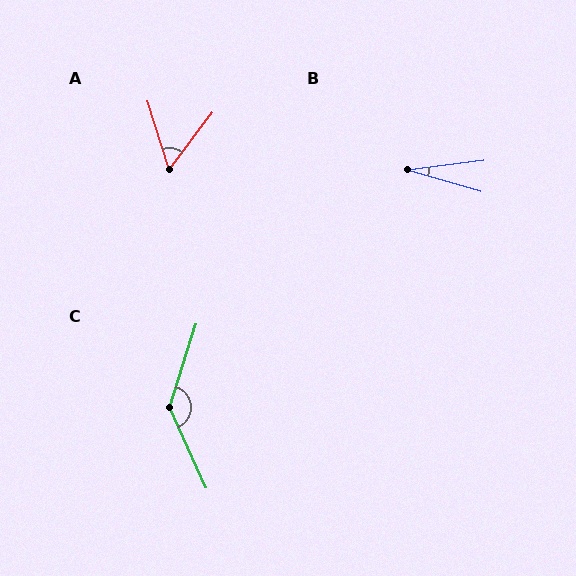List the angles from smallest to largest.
B (23°), A (54°), C (138°).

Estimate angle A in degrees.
Approximately 54 degrees.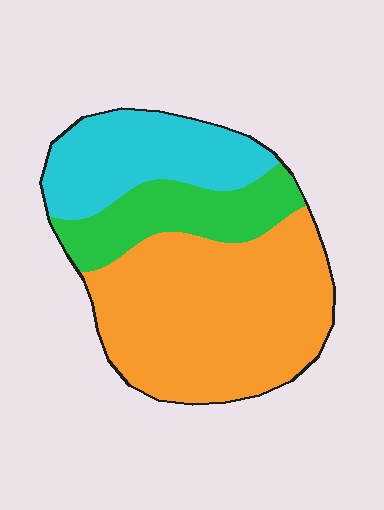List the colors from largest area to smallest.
From largest to smallest: orange, cyan, green.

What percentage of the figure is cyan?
Cyan takes up about one quarter (1/4) of the figure.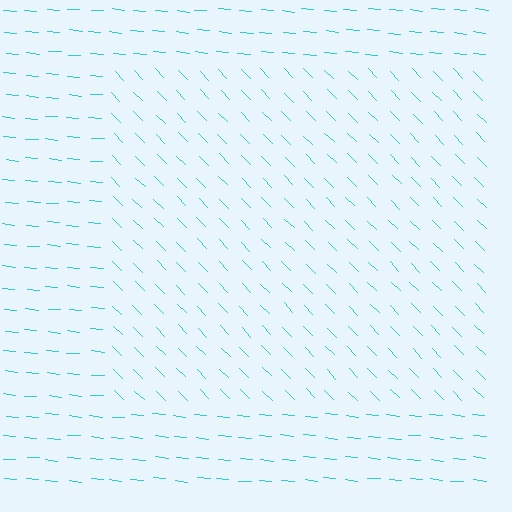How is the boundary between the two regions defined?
The boundary is defined purely by a change in line orientation (approximately 40 degrees difference). All lines are the same color and thickness.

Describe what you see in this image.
The image is filled with small cyan line segments. A rectangle region in the image has lines oriented differently from the surrounding lines, creating a visible texture boundary.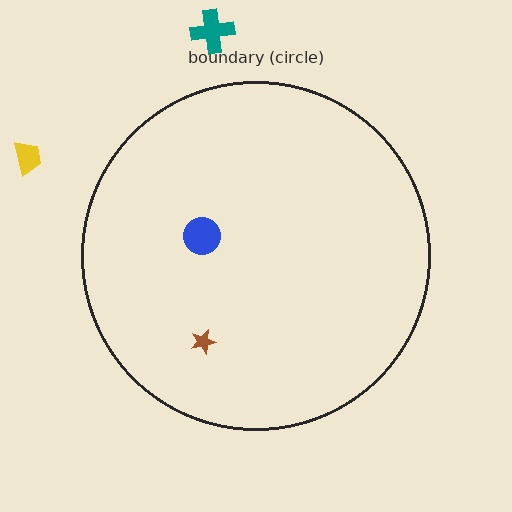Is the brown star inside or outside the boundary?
Inside.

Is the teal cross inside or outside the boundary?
Outside.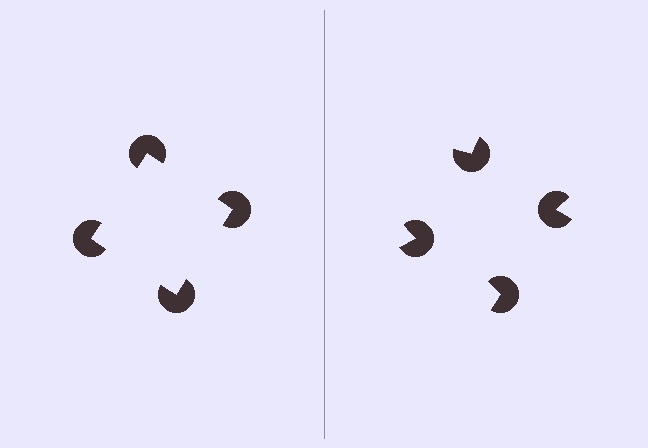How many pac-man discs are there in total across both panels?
8 — 4 on each side.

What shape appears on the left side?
An illusory square.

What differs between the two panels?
The pac-man discs are positioned identically on both sides; only the wedge orientations differ. On the left they align to a square; on the right they are misaligned.